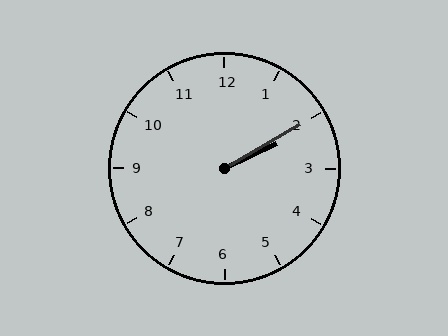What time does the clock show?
2:10.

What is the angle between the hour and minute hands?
Approximately 5 degrees.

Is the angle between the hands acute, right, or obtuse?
It is acute.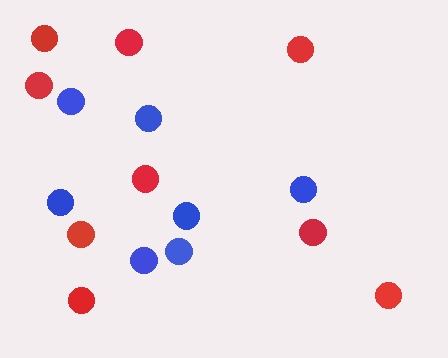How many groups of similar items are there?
There are 2 groups: one group of red circles (9) and one group of blue circles (7).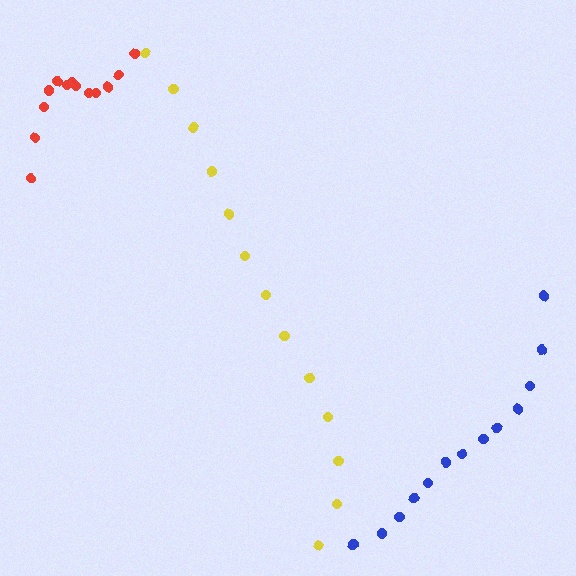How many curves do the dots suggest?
There are 3 distinct paths.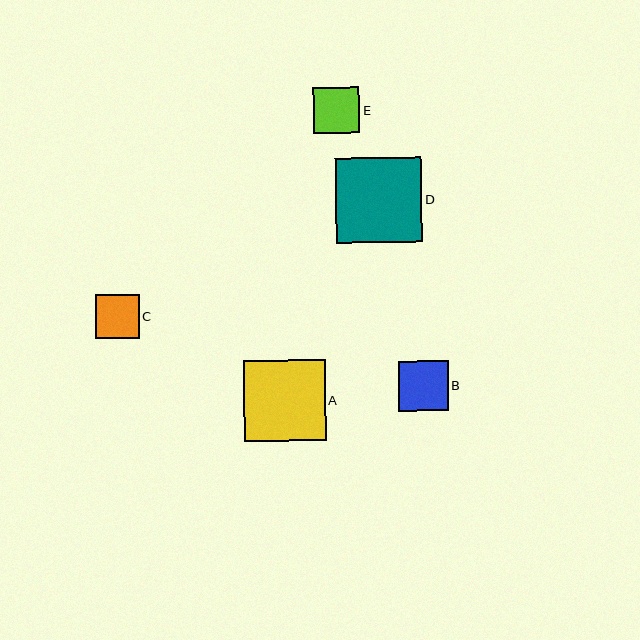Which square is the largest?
Square D is the largest with a size of approximately 86 pixels.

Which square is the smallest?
Square C is the smallest with a size of approximately 44 pixels.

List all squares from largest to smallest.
From largest to smallest: D, A, B, E, C.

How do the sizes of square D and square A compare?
Square D and square A are approximately the same size.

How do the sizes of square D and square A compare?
Square D and square A are approximately the same size.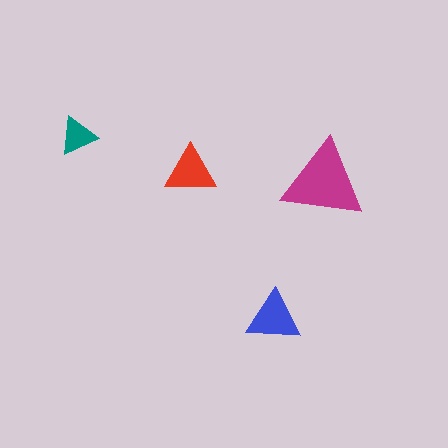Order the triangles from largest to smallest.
the magenta one, the blue one, the red one, the teal one.